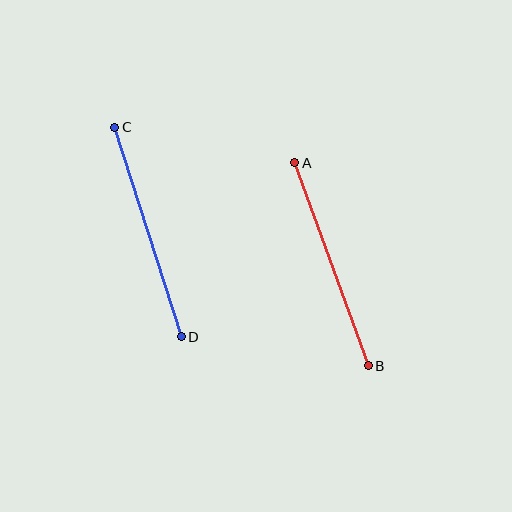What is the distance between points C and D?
The distance is approximately 220 pixels.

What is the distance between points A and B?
The distance is approximately 216 pixels.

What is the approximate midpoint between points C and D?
The midpoint is at approximately (148, 232) pixels.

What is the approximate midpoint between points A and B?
The midpoint is at approximately (331, 264) pixels.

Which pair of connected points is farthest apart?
Points C and D are farthest apart.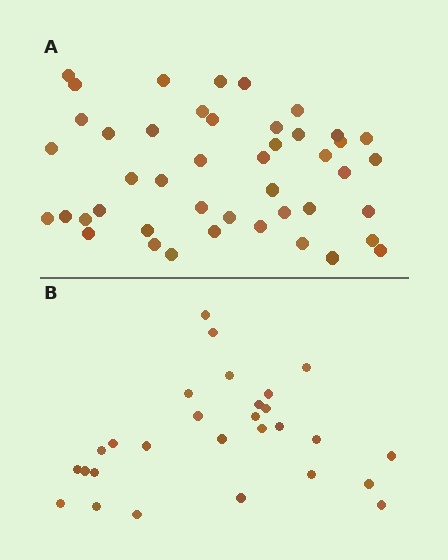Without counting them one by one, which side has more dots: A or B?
Region A (the top region) has more dots.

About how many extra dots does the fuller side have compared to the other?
Region A has approximately 15 more dots than region B.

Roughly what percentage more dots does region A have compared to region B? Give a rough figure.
About 60% more.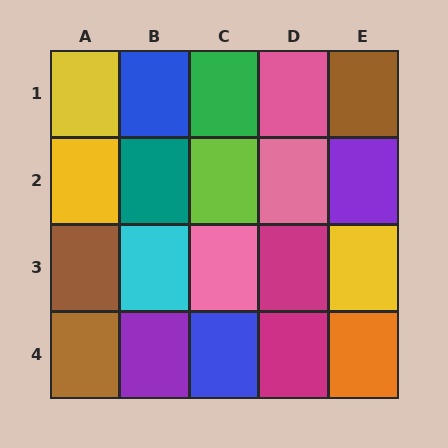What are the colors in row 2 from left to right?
Yellow, teal, lime, pink, purple.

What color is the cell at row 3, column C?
Pink.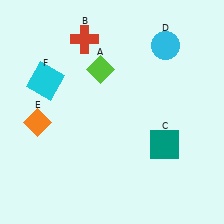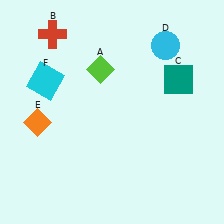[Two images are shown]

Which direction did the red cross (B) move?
The red cross (B) moved left.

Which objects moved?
The objects that moved are: the red cross (B), the teal square (C).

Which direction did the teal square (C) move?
The teal square (C) moved up.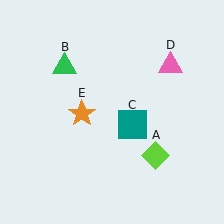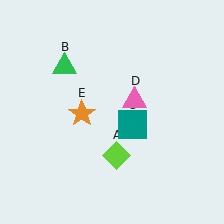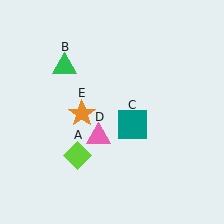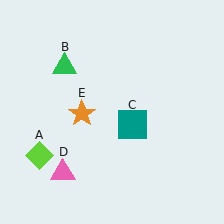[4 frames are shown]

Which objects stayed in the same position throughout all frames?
Green triangle (object B) and teal square (object C) and orange star (object E) remained stationary.